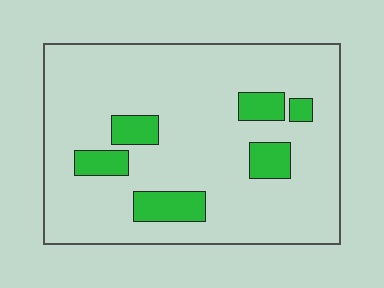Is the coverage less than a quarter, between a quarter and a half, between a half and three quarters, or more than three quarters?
Less than a quarter.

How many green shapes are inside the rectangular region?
6.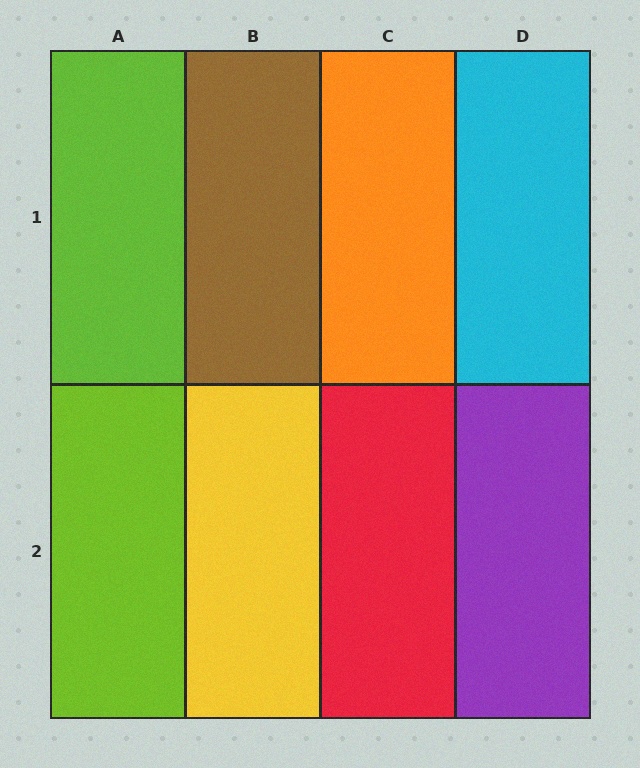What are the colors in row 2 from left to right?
Lime, yellow, red, purple.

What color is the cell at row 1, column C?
Orange.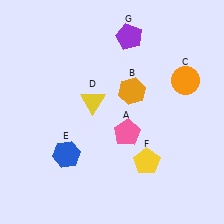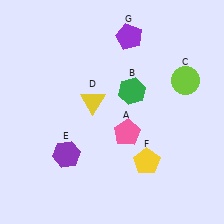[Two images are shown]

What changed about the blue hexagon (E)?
In Image 1, E is blue. In Image 2, it changed to purple.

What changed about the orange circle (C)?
In Image 1, C is orange. In Image 2, it changed to lime.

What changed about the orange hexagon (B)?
In Image 1, B is orange. In Image 2, it changed to green.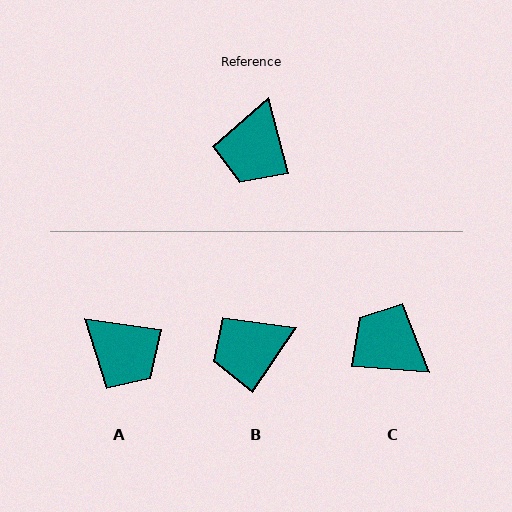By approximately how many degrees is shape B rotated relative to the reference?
Approximately 49 degrees clockwise.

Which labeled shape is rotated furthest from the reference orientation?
C, about 110 degrees away.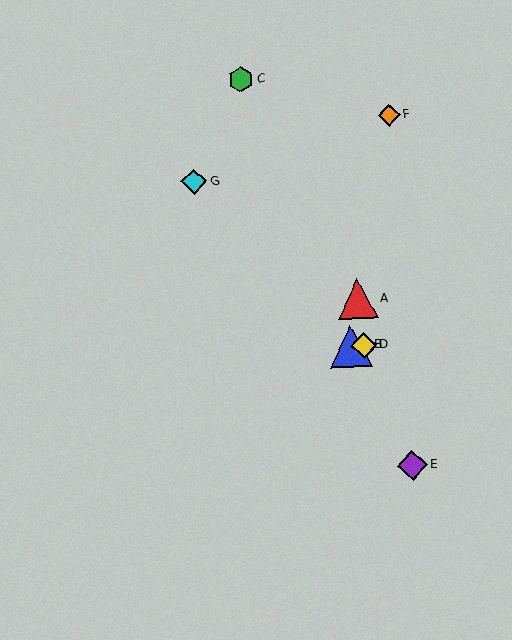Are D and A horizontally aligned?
No, D is at y≈345 and A is at y≈299.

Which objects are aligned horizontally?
Objects B, D are aligned horizontally.